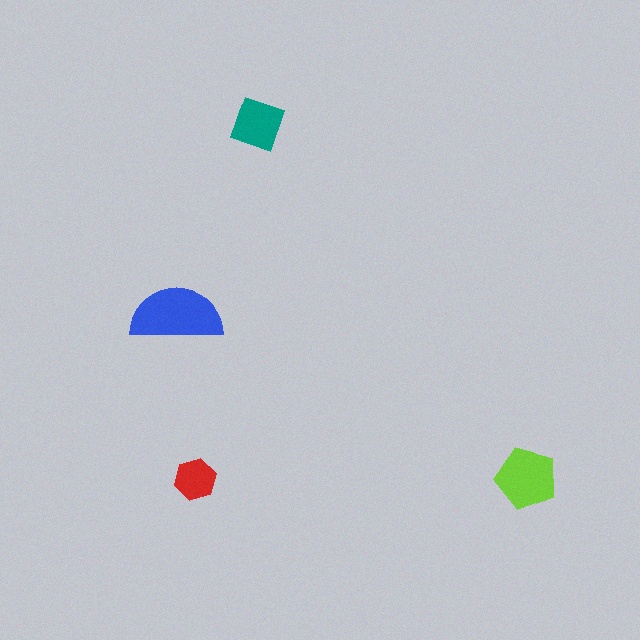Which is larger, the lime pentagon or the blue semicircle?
The blue semicircle.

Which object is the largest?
The blue semicircle.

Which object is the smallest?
The red hexagon.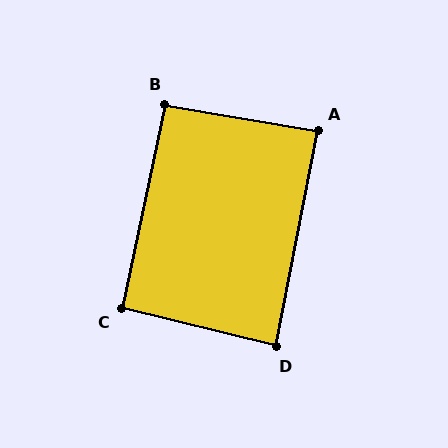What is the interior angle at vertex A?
Approximately 88 degrees (approximately right).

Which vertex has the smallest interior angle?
D, at approximately 87 degrees.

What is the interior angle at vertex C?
Approximately 92 degrees (approximately right).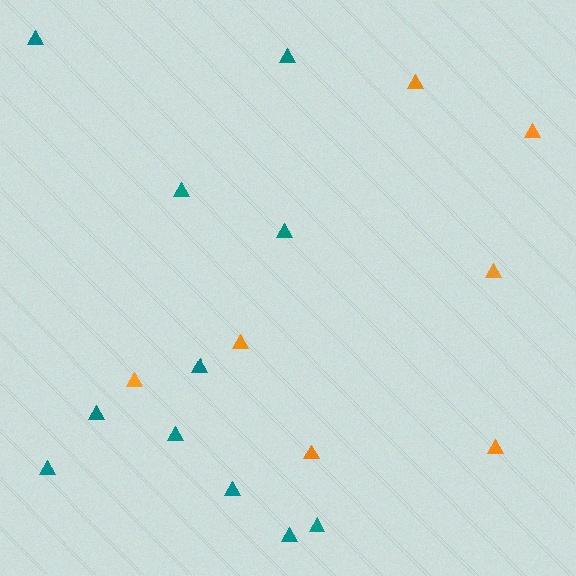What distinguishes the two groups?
There are 2 groups: one group of orange triangles (7) and one group of teal triangles (11).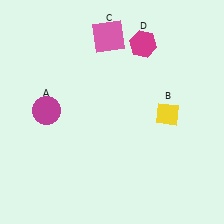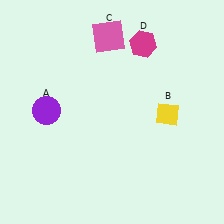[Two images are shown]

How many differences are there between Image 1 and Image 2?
There is 1 difference between the two images.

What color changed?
The circle (A) changed from magenta in Image 1 to purple in Image 2.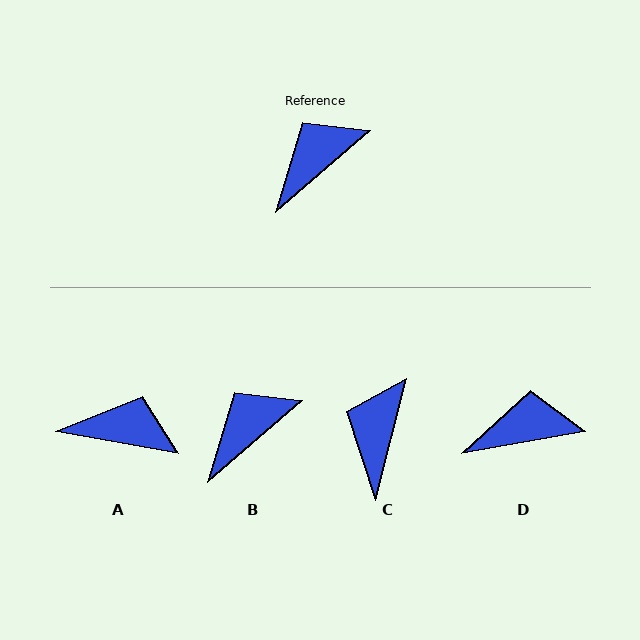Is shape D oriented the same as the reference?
No, it is off by about 31 degrees.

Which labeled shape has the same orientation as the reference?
B.